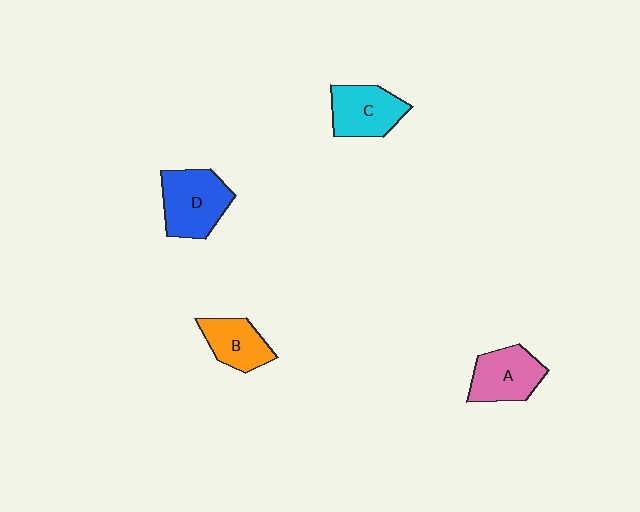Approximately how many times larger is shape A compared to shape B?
Approximately 1.2 times.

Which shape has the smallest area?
Shape B (orange).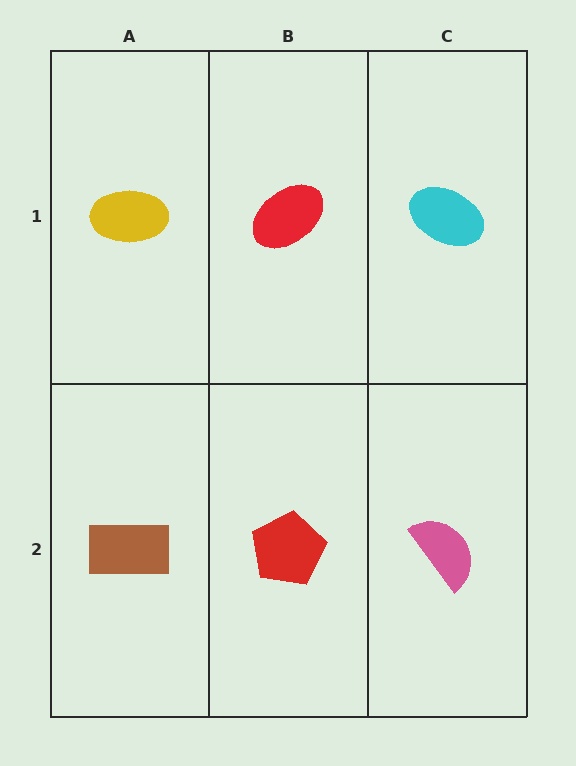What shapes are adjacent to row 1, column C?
A pink semicircle (row 2, column C), a red ellipse (row 1, column B).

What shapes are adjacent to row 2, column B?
A red ellipse (row 1, column B), a brown rectangle (row 2, column A), a pink semicircle (row 2, column C).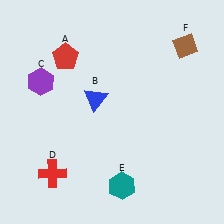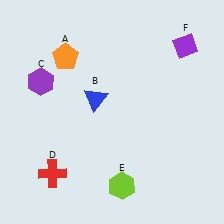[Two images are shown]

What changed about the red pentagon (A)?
In Image 1, A is red. In Image 2, it changed to orange.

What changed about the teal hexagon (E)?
In Image 1, E is teal. In Image 2, it changed to lime.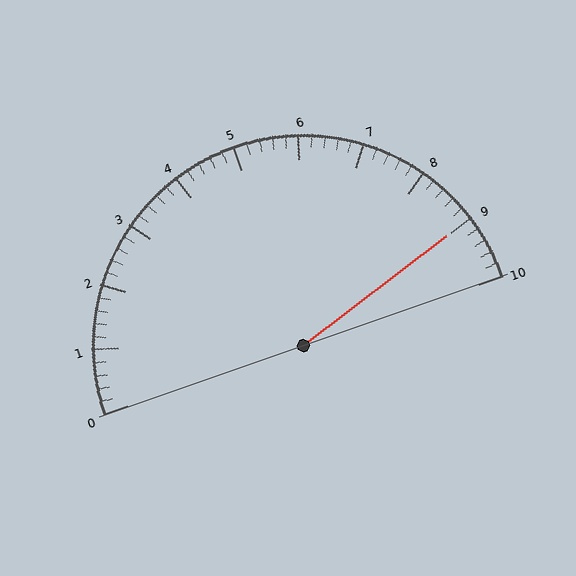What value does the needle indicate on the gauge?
The needle indicates approximately 9.0.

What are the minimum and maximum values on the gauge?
The gauge ranges from 0 to 10.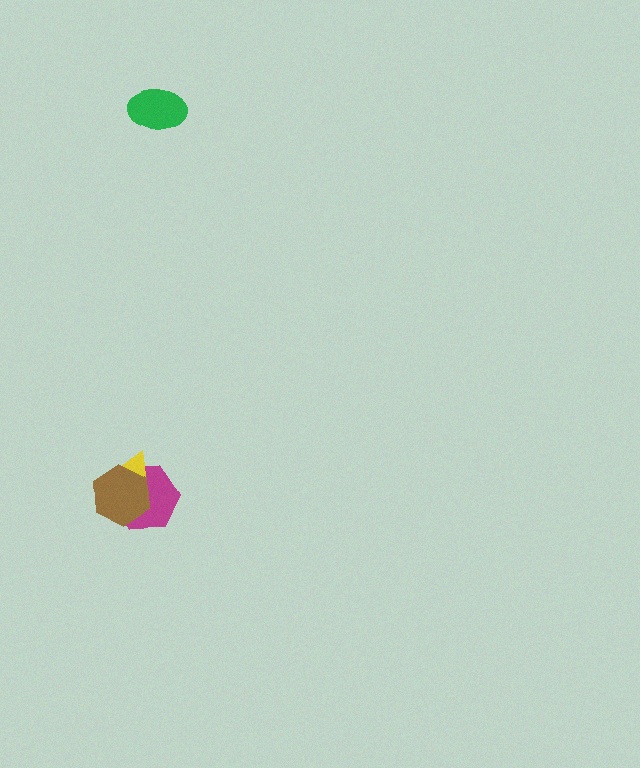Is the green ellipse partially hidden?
No, no other shape covers it.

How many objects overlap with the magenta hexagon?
2 objects overlap with the magenta hexagon.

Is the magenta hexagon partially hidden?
Yes, it is partially covered by another shape.